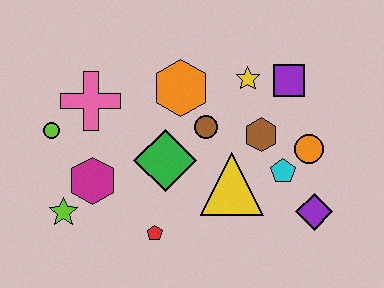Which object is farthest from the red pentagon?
The purple square is farthest from the red pentagon.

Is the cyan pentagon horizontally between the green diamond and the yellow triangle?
No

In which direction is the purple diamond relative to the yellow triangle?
The purple diamond is to the right of the yellow triangle.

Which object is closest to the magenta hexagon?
The lime star is closest to the magenta hexagon.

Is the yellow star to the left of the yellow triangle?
No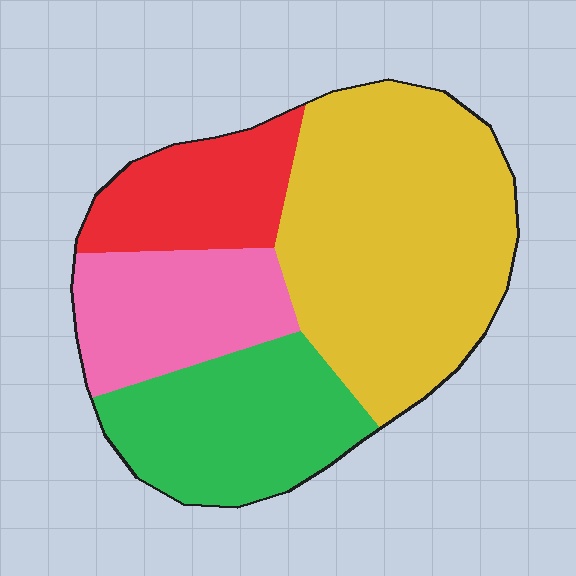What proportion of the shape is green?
Green covers roughly 25% of the shape.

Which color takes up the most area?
Yellow, at roughly 45%.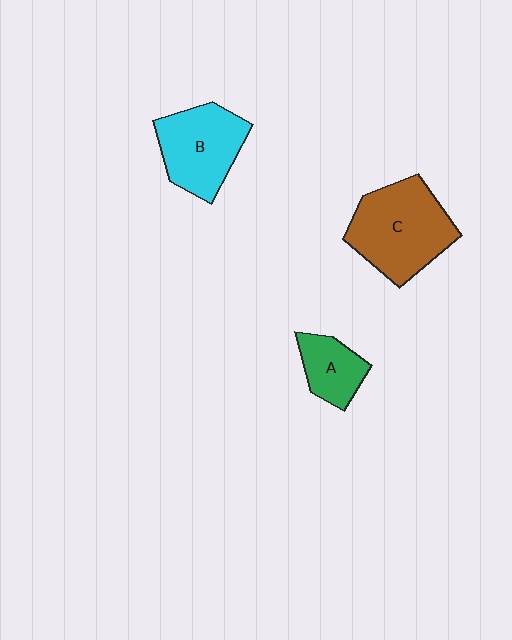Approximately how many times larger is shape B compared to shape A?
Approximately 1.8 times.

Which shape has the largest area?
Shape C (brown).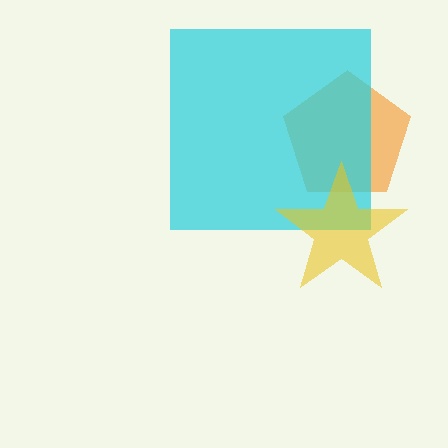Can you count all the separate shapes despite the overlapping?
Yes, there are 3 separate shapes.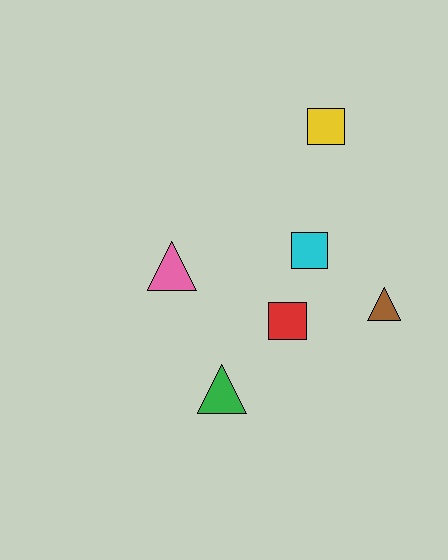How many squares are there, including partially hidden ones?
There are 3 squares.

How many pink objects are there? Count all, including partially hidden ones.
There is 1 pink object.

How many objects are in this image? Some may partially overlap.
There are 6 objects.